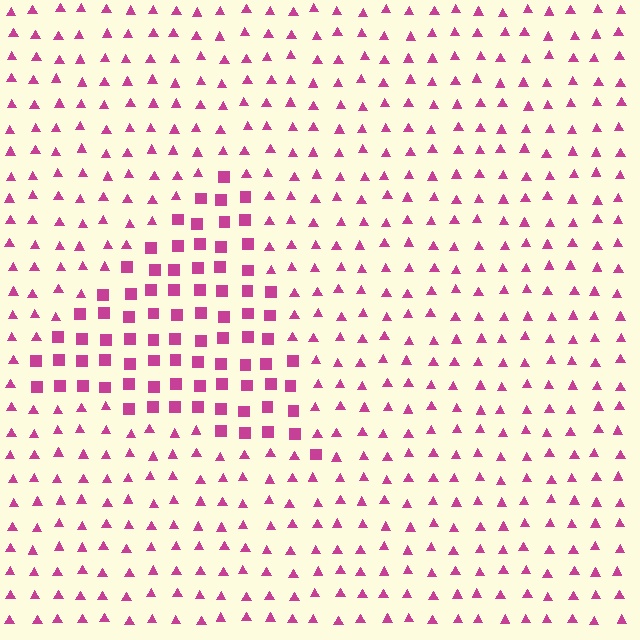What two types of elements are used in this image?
The image uses squares inside the triangle region and triangles outside it.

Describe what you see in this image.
The image is filled with small magenta elements arranged in a uniform grid. A triangle-shaped region contains squares, while the surrounding area contains triangles. The boundary is defined purely by the change in element shape.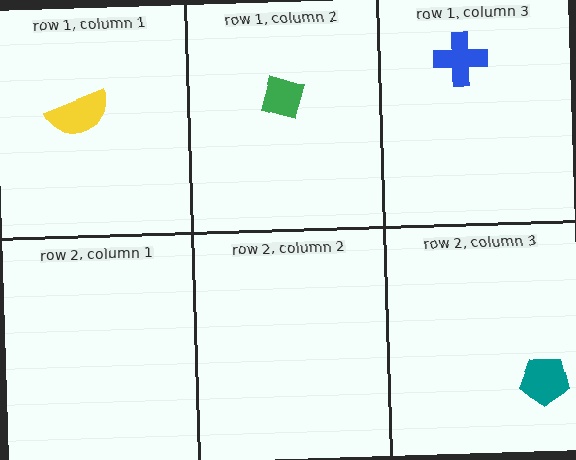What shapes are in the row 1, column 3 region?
The blue cross.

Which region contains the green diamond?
The row 1, column 2 region.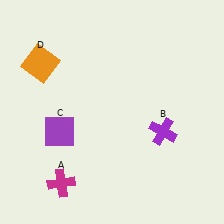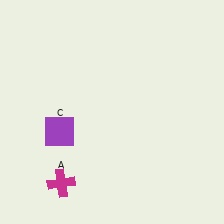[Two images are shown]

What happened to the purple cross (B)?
The purple cross (B) was removed in Image 2. It was in the bottom-right area of Image 1.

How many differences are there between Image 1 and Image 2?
There are 2 differences between the two images.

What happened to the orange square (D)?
The orange square (D) was removed in Image 2. It was in the top-left area of Image 1.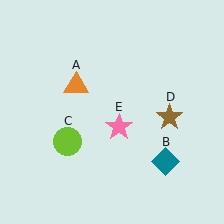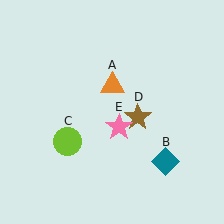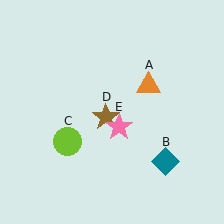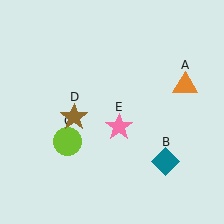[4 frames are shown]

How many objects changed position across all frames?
2 objects changed position: orange triangle (object A), brown star (object D).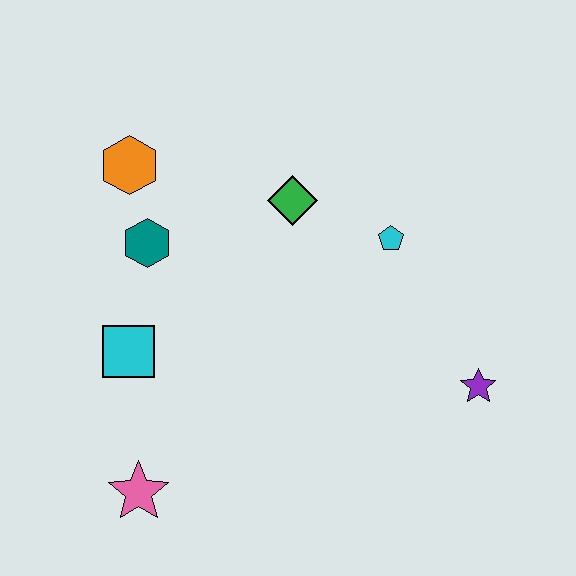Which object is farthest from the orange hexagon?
The purple star is farthest from the orange hexagon.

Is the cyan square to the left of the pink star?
Yes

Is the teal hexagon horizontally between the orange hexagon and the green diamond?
Yes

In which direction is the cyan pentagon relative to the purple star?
The cyan pentagon is above the purple star.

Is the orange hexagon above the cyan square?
Yes